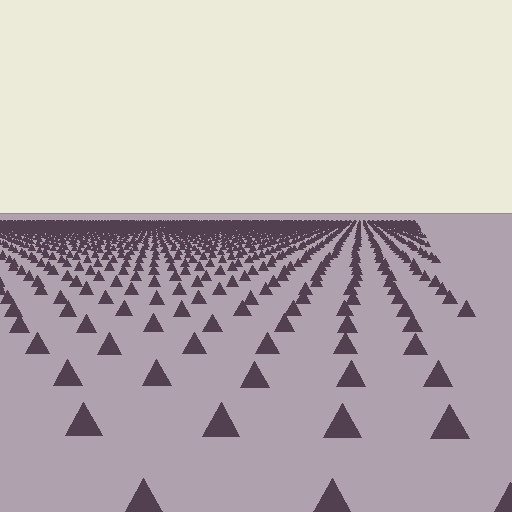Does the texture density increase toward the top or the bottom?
Density increases toward the top.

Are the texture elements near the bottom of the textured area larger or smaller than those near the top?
Larger. Near the bottom, elements are closer to the viewer and appear at a bigger on-screen size.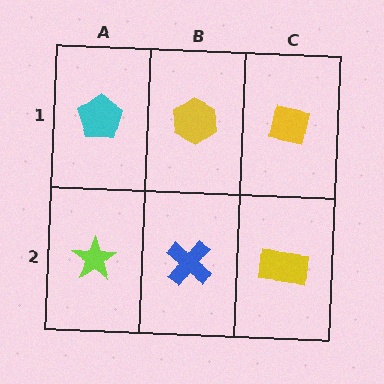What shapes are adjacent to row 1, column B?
A blue cross (row 2, column B), a cyan pentagon (row 1, column A), a yellow square (row 1, column C).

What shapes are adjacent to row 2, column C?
A yellow square (row 1, column C), a blue cross (row 2, column B).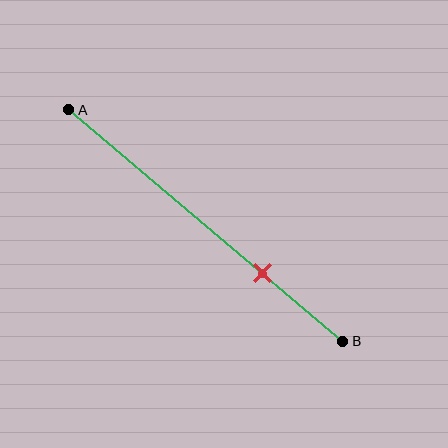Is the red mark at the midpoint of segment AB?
No, the mark is at about 70% from A, not at the 50% midpoint.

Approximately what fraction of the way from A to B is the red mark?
The red mark is approximately 70% of the way from A to B.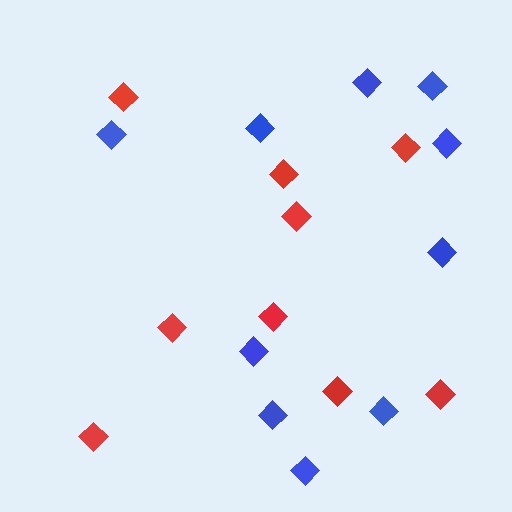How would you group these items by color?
There are 2 groups: one group of red diamonds (9) and one group of blue diamonds (10).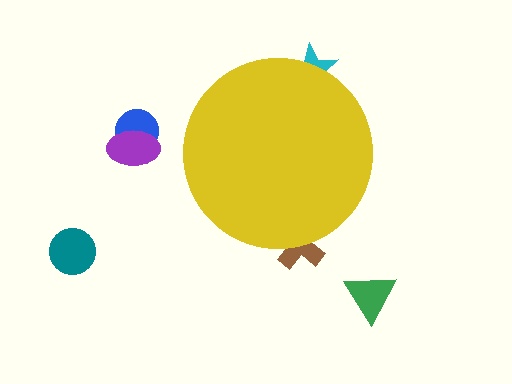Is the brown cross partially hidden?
Yes, the brown cross is partially hidden behind the yellow circle.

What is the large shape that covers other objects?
A yellow circle.